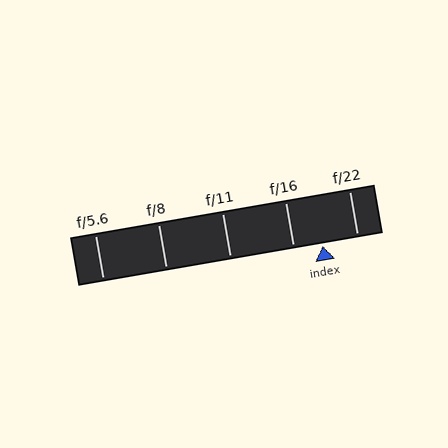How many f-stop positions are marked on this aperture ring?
There are 5 f-stop positions marked.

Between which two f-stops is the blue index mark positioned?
The index mark is between f/16 and f/22.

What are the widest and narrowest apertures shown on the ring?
The widest aperture shown is f/5.6 and the narrowest is f/22.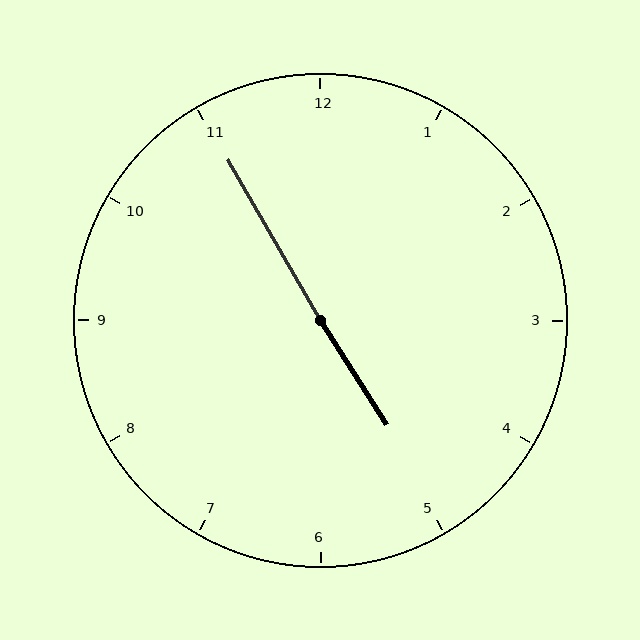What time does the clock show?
4:55.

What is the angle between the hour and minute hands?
Approximately 178 degrees.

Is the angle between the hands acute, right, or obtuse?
It is obtuse.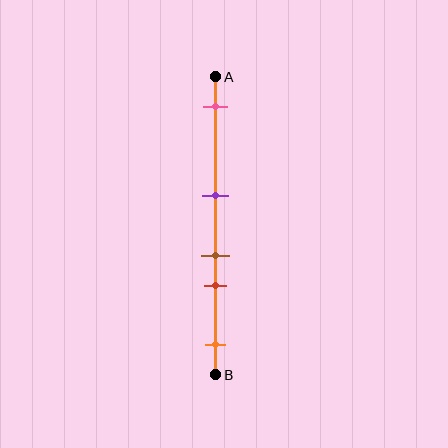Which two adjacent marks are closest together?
The brown and red marks are the closest adjacent pair.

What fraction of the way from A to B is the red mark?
The red mark is approximately 70% (0.7) of the way from A to B.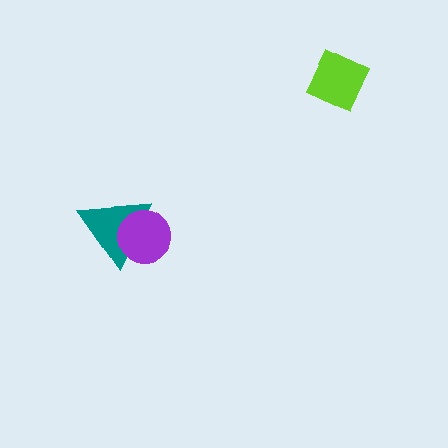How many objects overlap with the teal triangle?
1 object overlaps with the teal triangle.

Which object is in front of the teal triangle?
The purple circle is in front of the teal triangle.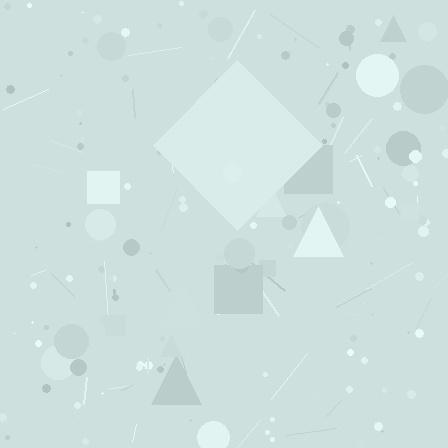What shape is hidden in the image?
A diamond is hidden in the image.